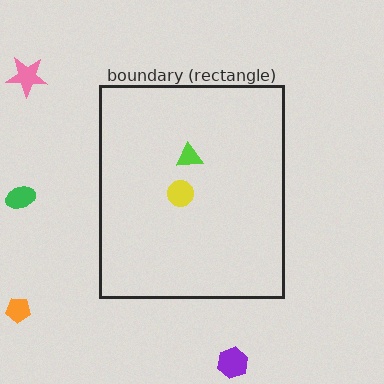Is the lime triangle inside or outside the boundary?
Inside.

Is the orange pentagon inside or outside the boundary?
Outside.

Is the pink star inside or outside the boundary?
Outside.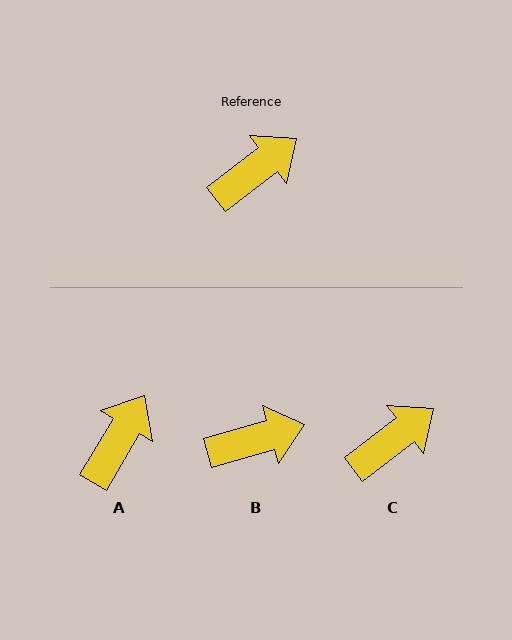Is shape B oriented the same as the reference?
No, it is off by about 21 degrees.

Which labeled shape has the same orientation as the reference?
C.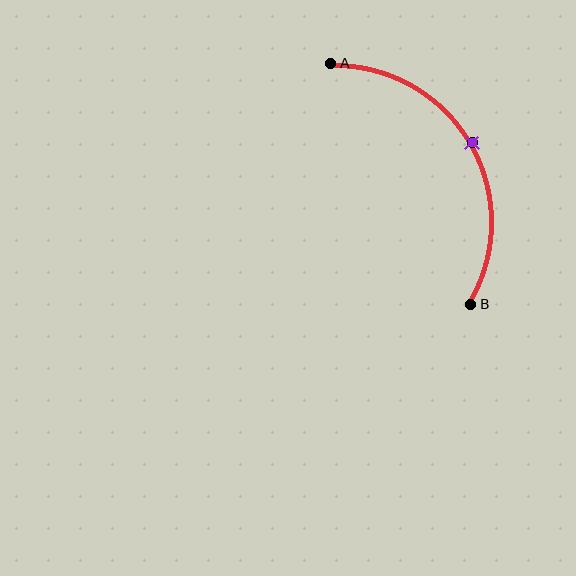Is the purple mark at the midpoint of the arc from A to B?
Yes. The purple mark lies on the arc at equal arc-length from both A and B — it is the arc midpoint.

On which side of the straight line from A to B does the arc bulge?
The arc bulges to the right of the straight line connecting A and B.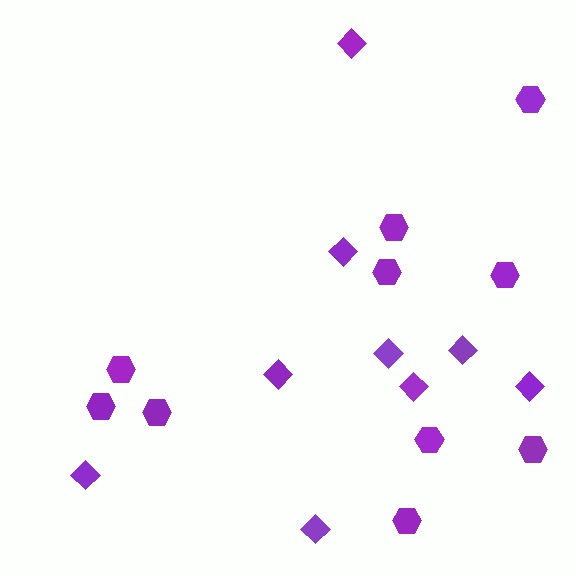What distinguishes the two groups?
There are 2 groups: one group of diamonds (9) and one group of hexagons (10).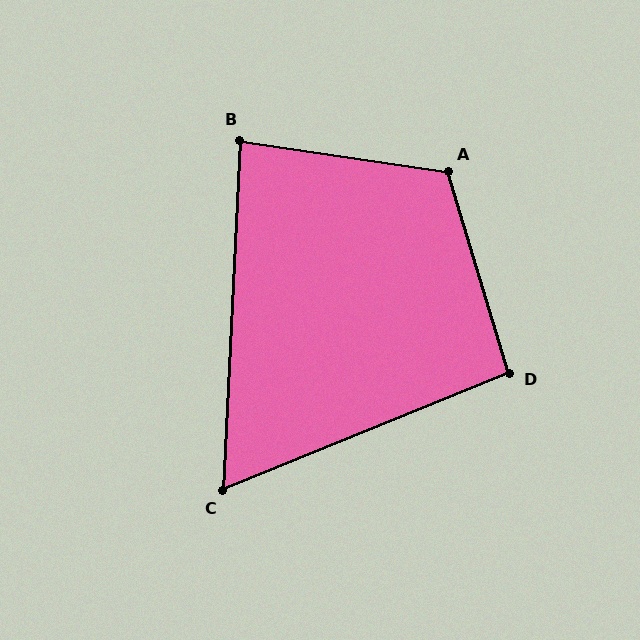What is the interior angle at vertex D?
Approximately 95 degrees (obtuse).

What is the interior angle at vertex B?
Approximately 85 degrees (acute).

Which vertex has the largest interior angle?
A, at approximately 115 degrees.